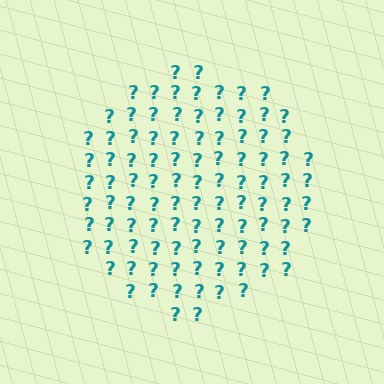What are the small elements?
The small elements are question marks.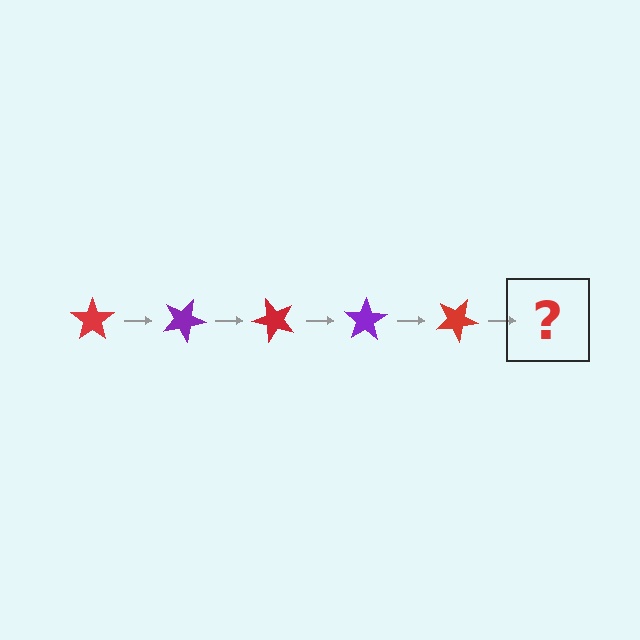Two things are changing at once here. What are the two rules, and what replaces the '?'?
The two rules are that it rotates 25 degrees each step and the color cycles through red and purple. The '?' should be a purple star, rotated 125 degrees from the start.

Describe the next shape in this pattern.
It should be a purple star, rotated 125 degrees from the start.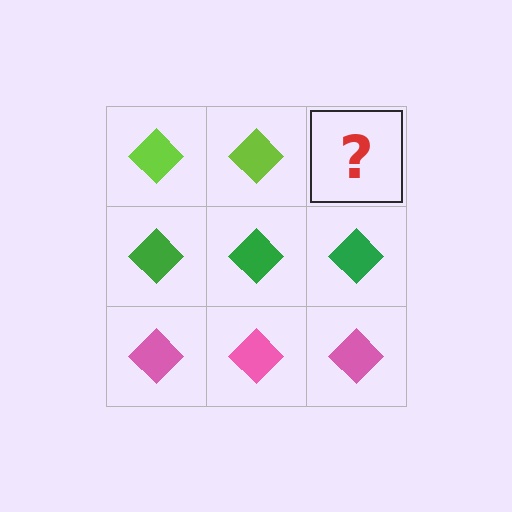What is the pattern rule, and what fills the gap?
The rule is that each row has a consistent color. The gap should be filled with a lime diamond.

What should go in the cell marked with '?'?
The missing cell should contain a lime diamond.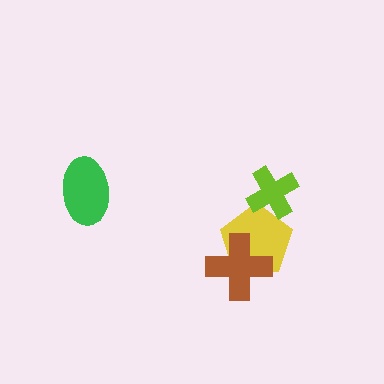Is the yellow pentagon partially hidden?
Yes, it is partially covered by another shape.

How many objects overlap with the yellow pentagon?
2 objects overlap with the yellow pentagon.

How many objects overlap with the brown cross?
1 object overlaps with the brown cross.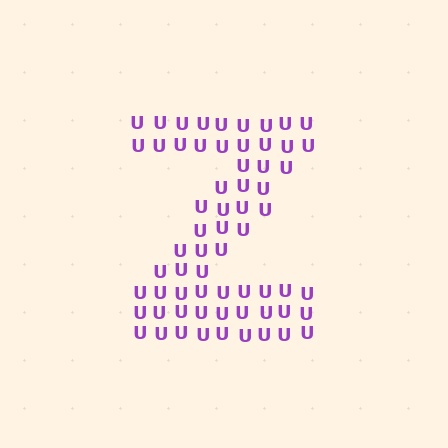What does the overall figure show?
The overall figure shows the letter Z.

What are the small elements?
The small elements are letter U's.